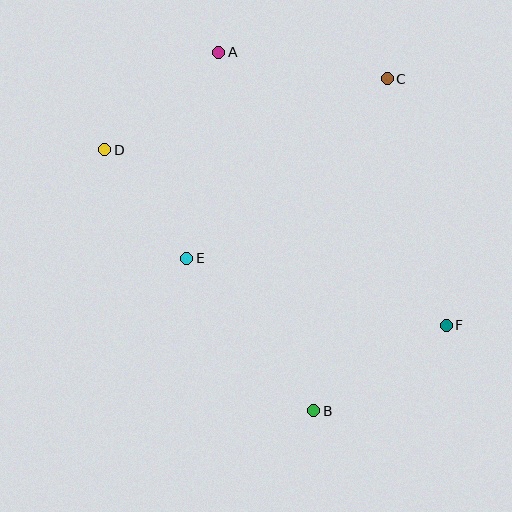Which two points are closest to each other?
Points D and E are closest to each other.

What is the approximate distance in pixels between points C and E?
The distance between C and E is approximately 269 pixels.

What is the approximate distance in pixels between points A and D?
The distance between A and D is approximately 150 pixels.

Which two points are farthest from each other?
Points D and F are farthest from each other.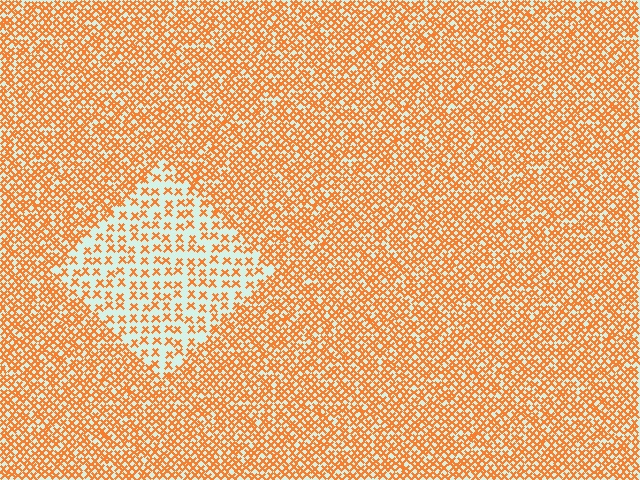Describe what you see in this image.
The image contains small orange elements arranged at two different densities. A diamond-shaped region is visible where the elements are less densely packed than the surrounding area.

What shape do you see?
I see a diamond.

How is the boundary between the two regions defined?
The boundary is defined by a change in element density (approximately 2.3x ratio). All elements are the same color, size, and shape.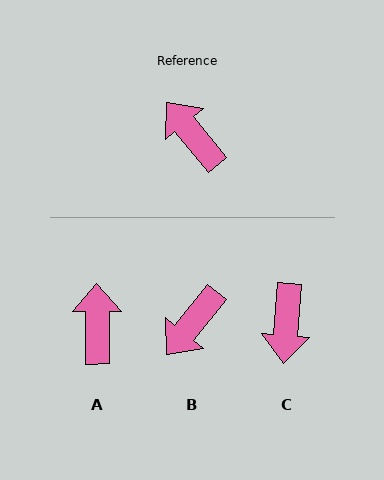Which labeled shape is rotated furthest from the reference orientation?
C, about 136 degrees away.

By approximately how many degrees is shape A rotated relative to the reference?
Approximately 39 degrees clockwise.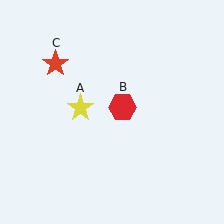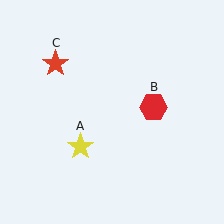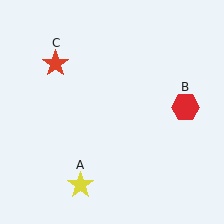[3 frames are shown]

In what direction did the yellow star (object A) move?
The yellow star (object A) moved down.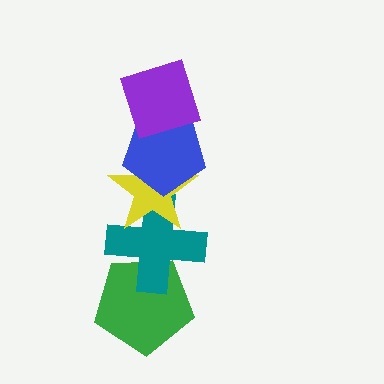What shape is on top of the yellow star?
The blue pentagon is on top of the yellow star.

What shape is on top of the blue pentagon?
The purple diamond is on top of the blue pentagon.